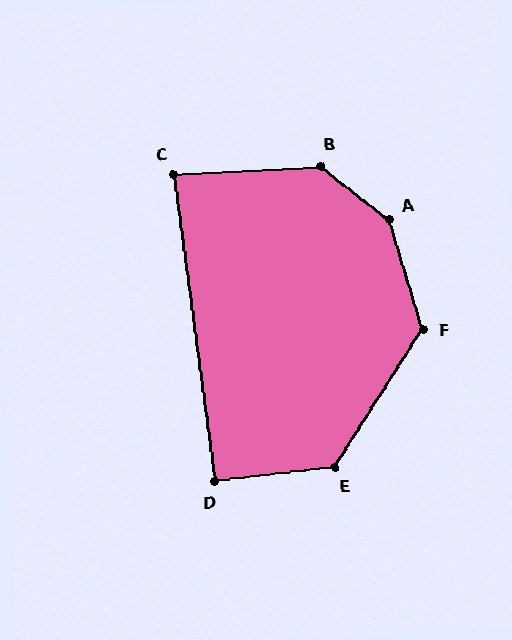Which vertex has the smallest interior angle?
C, at approximately 86 degrees.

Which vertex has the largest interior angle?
A, at approximately 145 degrees.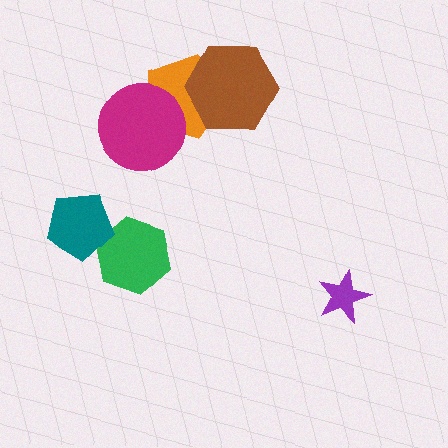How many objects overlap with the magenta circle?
1 object overlaps with the magenta circle.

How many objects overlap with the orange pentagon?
2 objects overlap with the orange pentagon.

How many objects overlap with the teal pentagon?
1 object overlaps with the teal pentagon.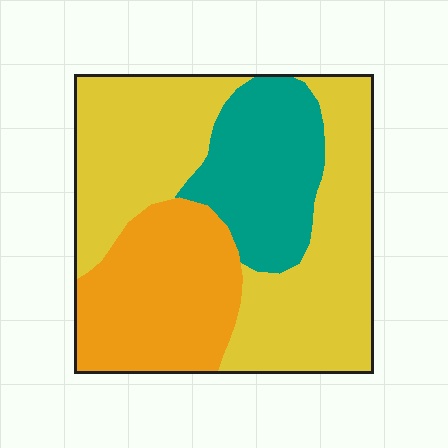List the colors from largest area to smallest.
From largest to smallest: yellow, orange, teal.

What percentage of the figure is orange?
Orange takes up about one quarter (1/4) of the figure.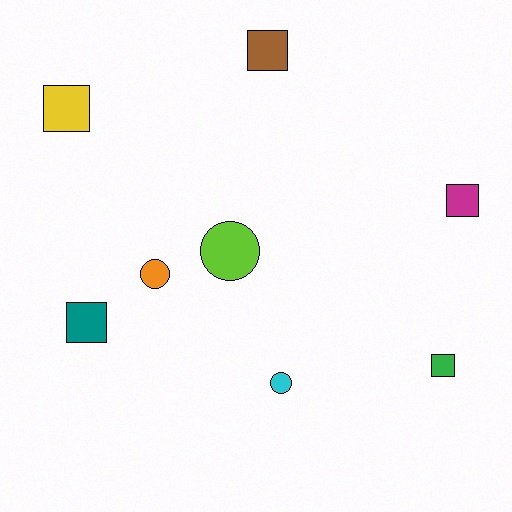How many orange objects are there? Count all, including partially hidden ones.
There is 1 orange object.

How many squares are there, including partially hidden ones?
There are 5 squares.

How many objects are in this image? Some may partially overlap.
There are 8 objects.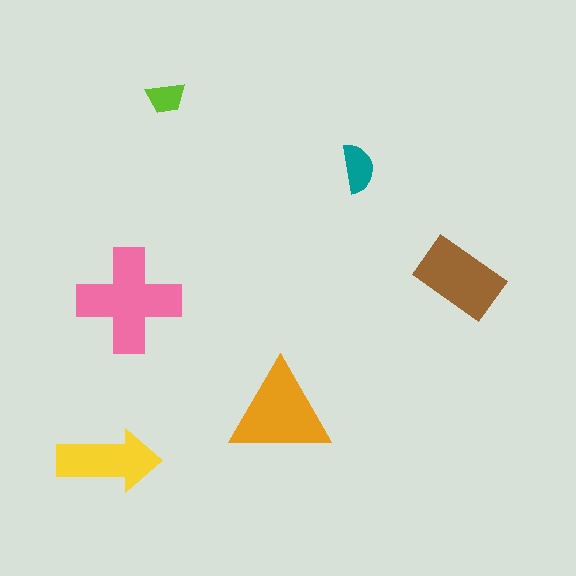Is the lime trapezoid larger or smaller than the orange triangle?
Smaller.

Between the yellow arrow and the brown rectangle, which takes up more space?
The brown rectangle.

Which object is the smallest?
The lime trapezoid.